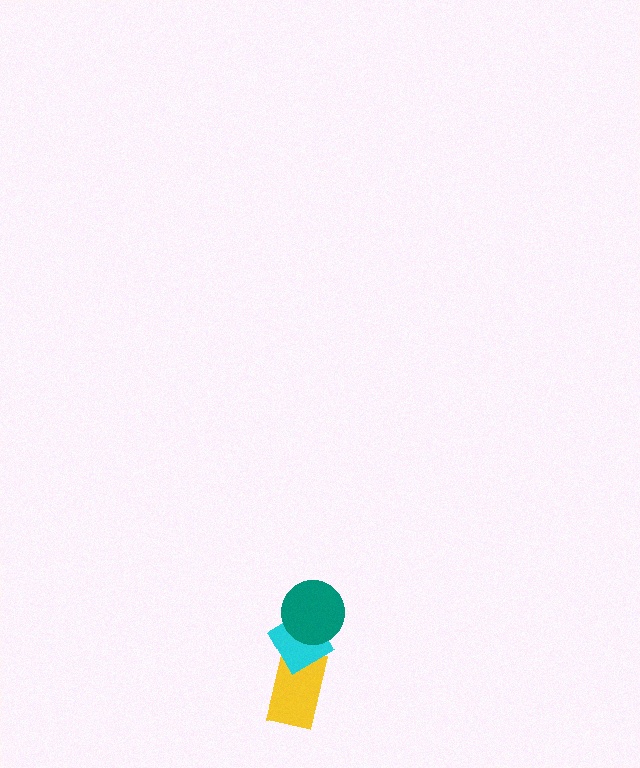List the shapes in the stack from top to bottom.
From top to bottom: the teal circle, the cyan diamond, the yellow rectangle.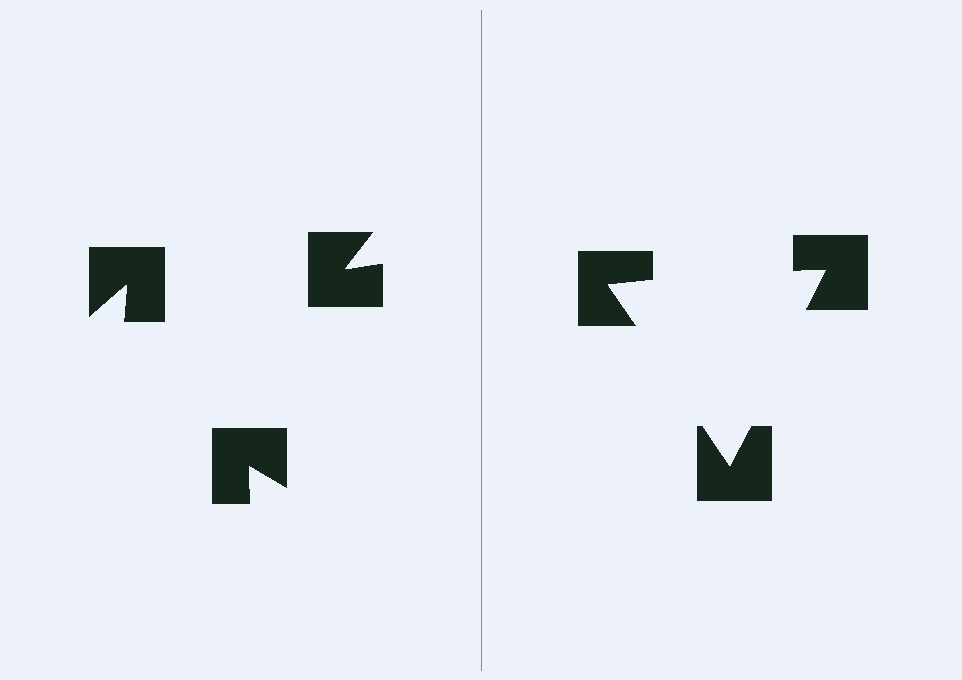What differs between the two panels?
The notched squares are positioned identically on both sides; only the wedge orientations differ. On the right they align to a triangle; on the left they are misaligned.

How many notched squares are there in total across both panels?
6 — 3 on each side.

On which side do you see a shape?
An illusory triangle appears on the right side. On the left side the wedge cuts are rotated, so no coherent shape forms.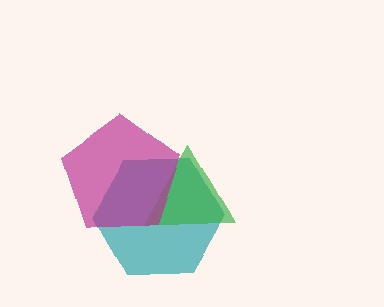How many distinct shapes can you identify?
There are 3 distinct shapes: a teal hexagon, a green triangle, a magenta pentagon.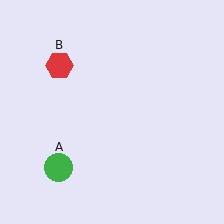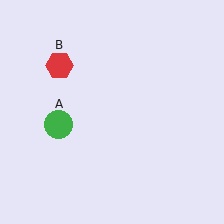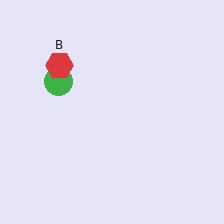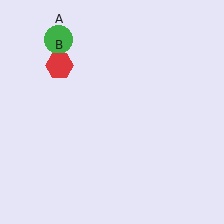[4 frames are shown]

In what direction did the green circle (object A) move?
The green circle (object A) moved up.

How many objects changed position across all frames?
1 object changed position: green circle (object A).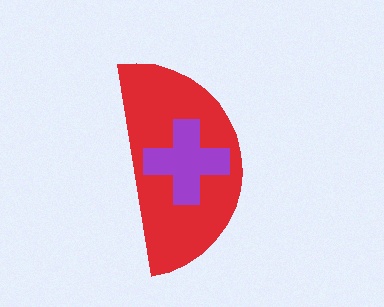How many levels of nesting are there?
2.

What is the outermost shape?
The red semicircle.